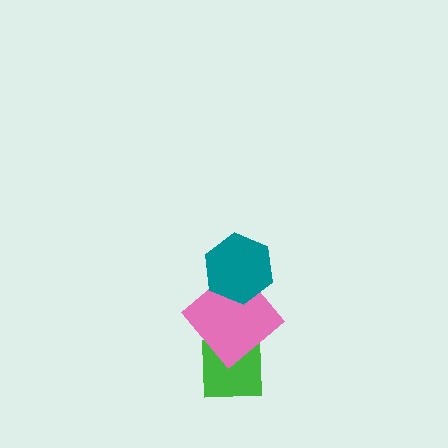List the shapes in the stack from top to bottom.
From top to bottom: the teal hexagon, the pink diamond, the green square.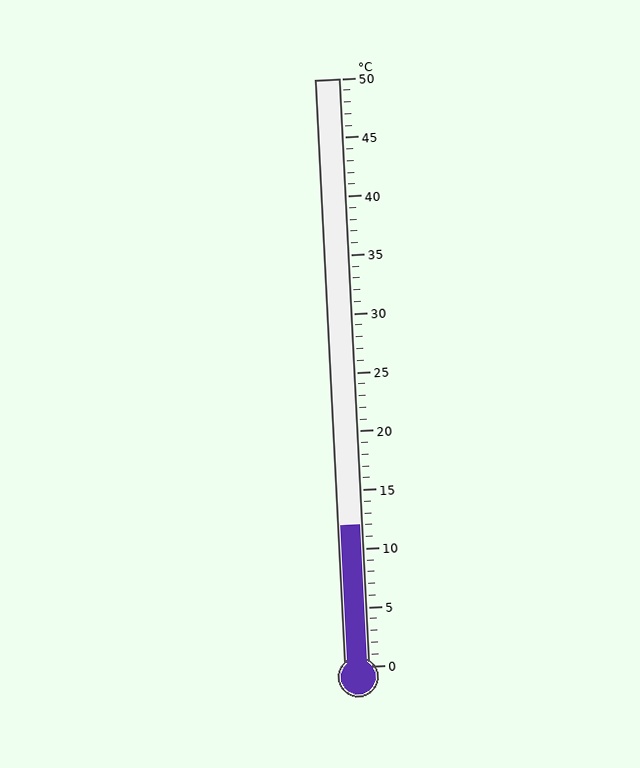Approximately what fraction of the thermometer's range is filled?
The thermometer is filled to approximately 25% of its range.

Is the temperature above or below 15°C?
The temperature is below 15°C.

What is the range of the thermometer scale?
The thermometer scale ranges from 0°C to 50°C.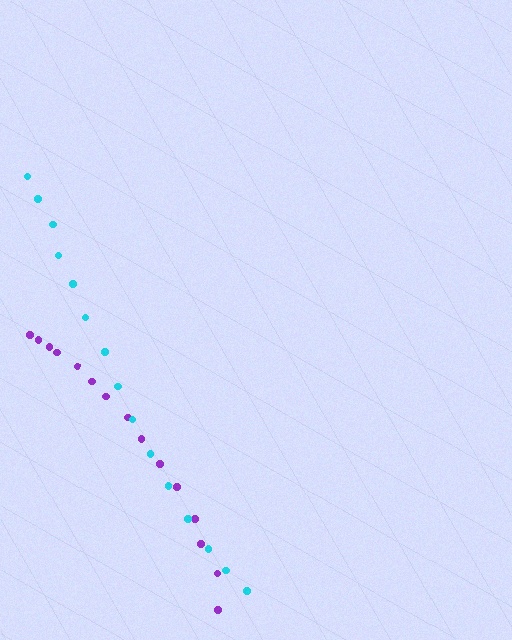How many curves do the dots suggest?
There are 2 distinct paths.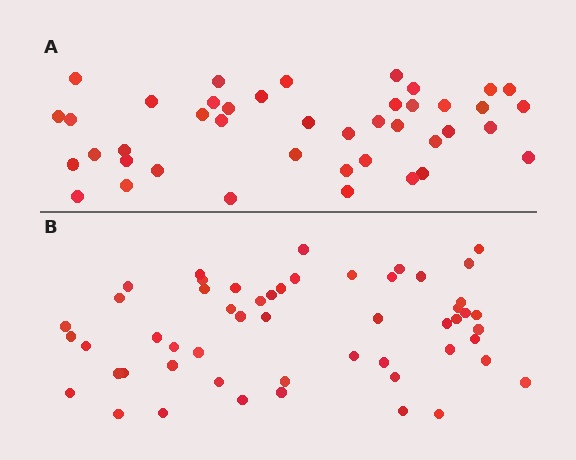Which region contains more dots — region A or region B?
Region B (the bottom region) has more dots.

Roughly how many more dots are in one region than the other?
Region B has roughly 12 or so more dots than region A.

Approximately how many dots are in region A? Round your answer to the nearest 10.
About 40 dots. (The exact count is 42, which rounds to 40.)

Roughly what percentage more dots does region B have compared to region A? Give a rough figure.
About 25% more.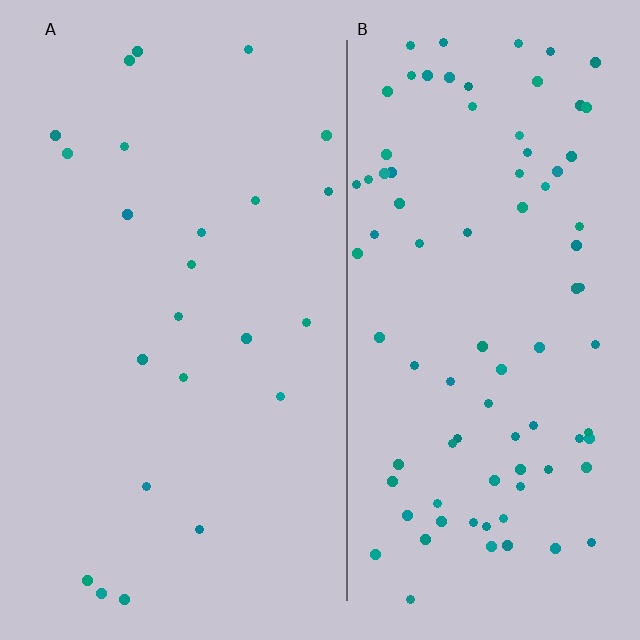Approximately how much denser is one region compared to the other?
Approximately 3.7× — region B over region A.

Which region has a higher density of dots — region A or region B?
B (the right).